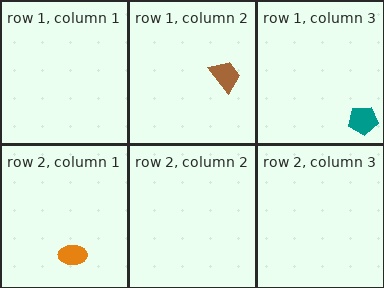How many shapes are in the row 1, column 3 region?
1.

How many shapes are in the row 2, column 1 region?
1.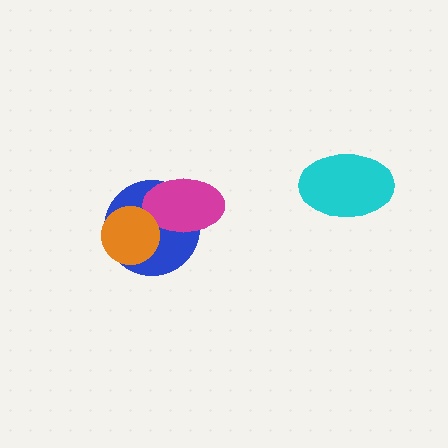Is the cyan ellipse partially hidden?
No, no other shape covers it.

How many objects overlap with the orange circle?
2 objects overlap with the orange circle.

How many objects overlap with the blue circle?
2 objects overlap with the blue circle.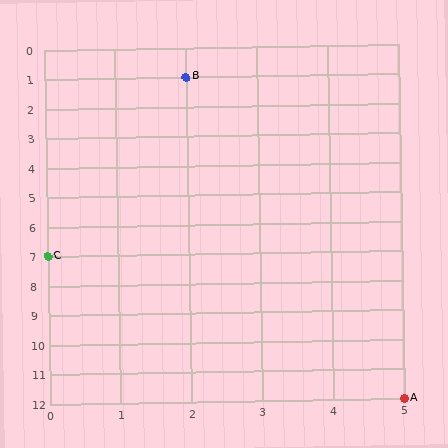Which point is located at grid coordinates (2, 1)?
Point B is at (2, 1).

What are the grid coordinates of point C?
Point C is at grid coordinates (0, 7).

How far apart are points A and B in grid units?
Points A and B are 3 columns and 11 rows apart (about 11.4 grid units diagonally).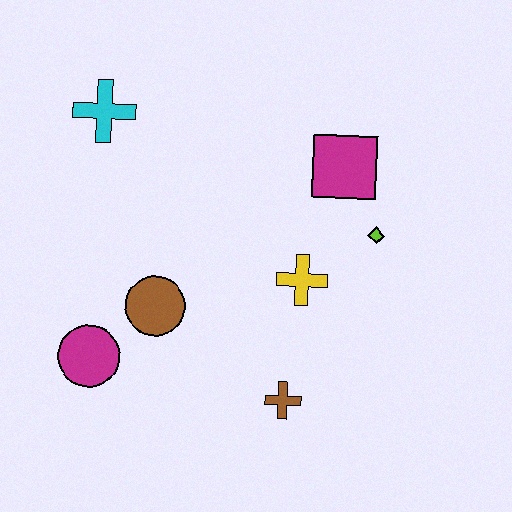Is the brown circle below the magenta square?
Yes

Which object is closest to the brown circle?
The magenta circle is closest to the brown circle.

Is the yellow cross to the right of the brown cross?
Yes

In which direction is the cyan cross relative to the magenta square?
The cyan cross is to the left of the magenta square.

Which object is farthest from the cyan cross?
The brown cross is farthest from the cyan cross.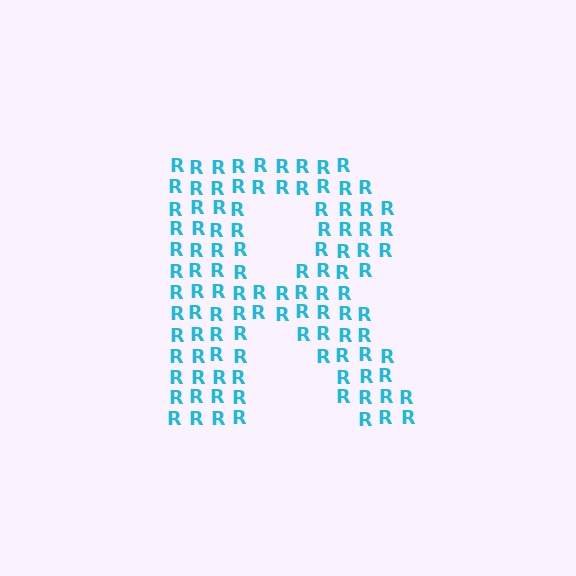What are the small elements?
The small elements are letter R's.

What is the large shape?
The large shape is the letter R.